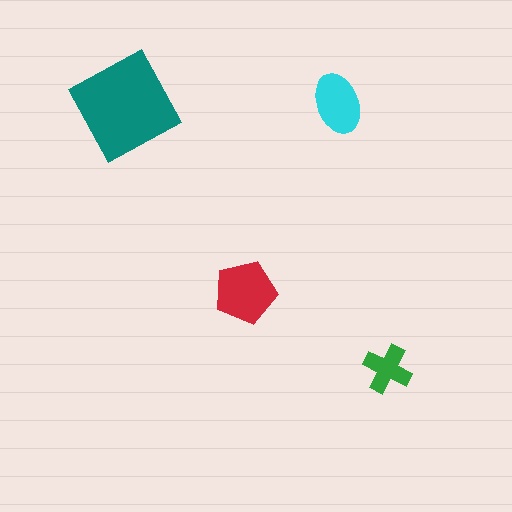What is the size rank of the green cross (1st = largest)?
4th.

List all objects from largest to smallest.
The teal square, the red pentagon, the cyan ellipse, the green cross.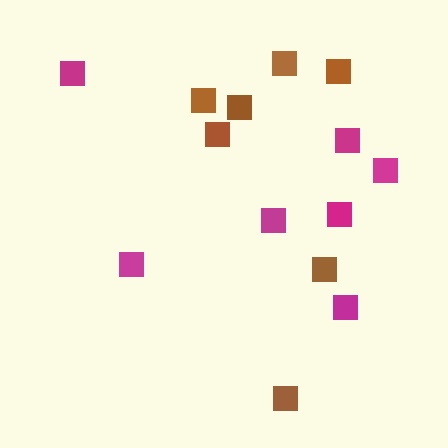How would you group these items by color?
There are 2 groups: one group of magenta squares (7) and one group of brown squares (7).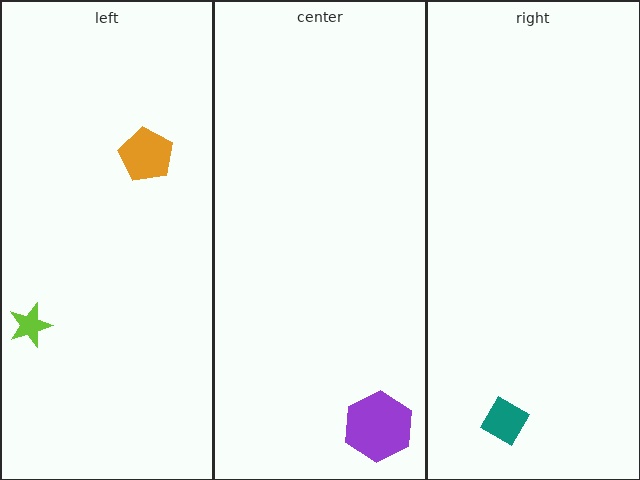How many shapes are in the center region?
1.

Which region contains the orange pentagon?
The left region.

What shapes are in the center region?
The purple hexagon.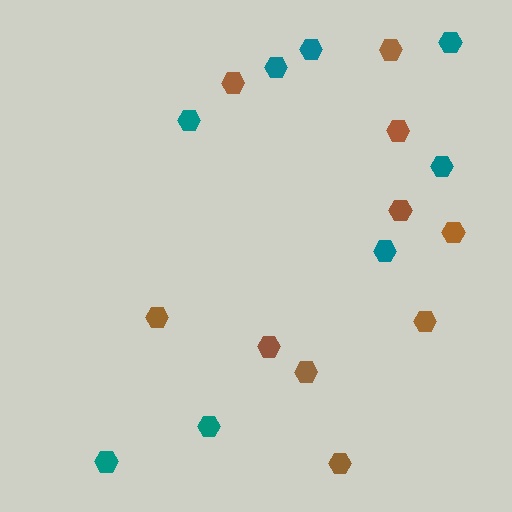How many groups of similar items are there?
There are 2 groups: one group of brown hexagons (10) and one group of teal hexagons (8).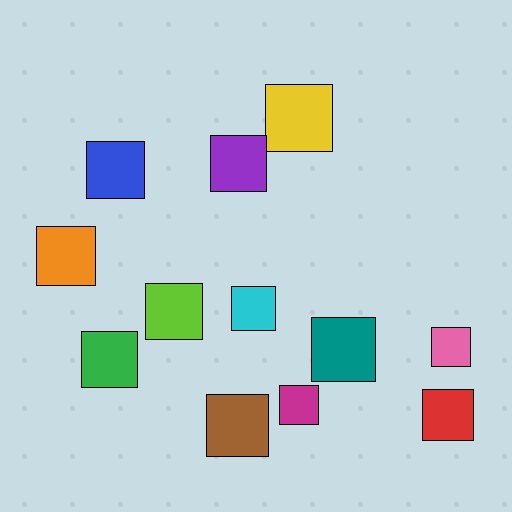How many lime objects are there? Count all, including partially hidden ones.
There is 1 lime object.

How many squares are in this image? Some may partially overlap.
There are 12 squares.